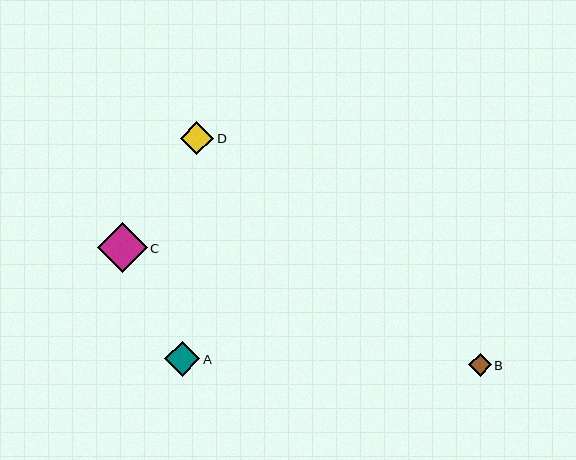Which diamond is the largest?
Diamond C is the largest with a size of approximately 49 pixels.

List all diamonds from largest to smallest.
From largest to smallest: C, A, D, B.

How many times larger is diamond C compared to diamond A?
Diamond C is approximately 1.4 times the size of diamond A.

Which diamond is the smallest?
Diamond B is the smallest with a size of approximately 22 pixels.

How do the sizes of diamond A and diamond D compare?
Diamond A and diamond D are approximately the same size.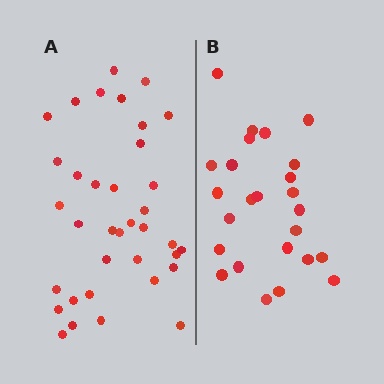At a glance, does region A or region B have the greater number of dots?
Region A (the left region) has more dots.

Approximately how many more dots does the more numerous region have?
Region A has roughly 12 or so more dots than region B.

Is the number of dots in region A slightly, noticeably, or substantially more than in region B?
Region A has noticeably more, but not dramatically so. The ratio is roughly 1.4 to 1.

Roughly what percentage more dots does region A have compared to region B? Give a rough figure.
About 45% more.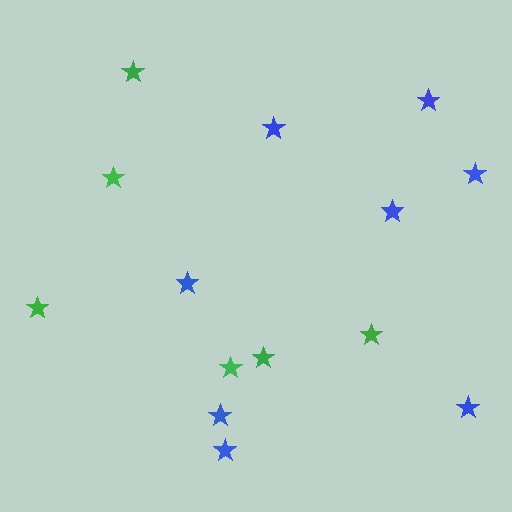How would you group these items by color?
There are 2 groups: one group of green stars (6) and one group of blue stars (8).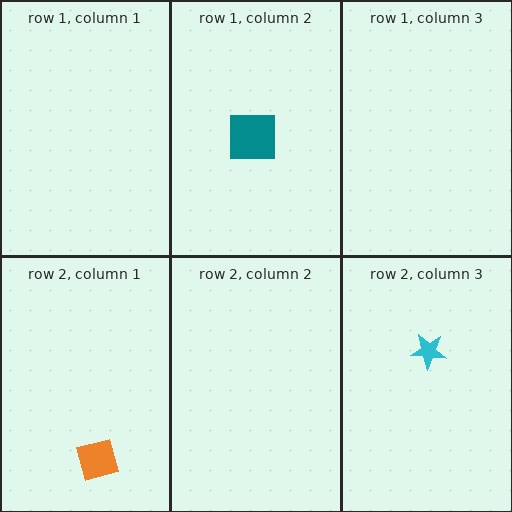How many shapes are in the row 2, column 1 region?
1.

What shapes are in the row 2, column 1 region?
The orange square.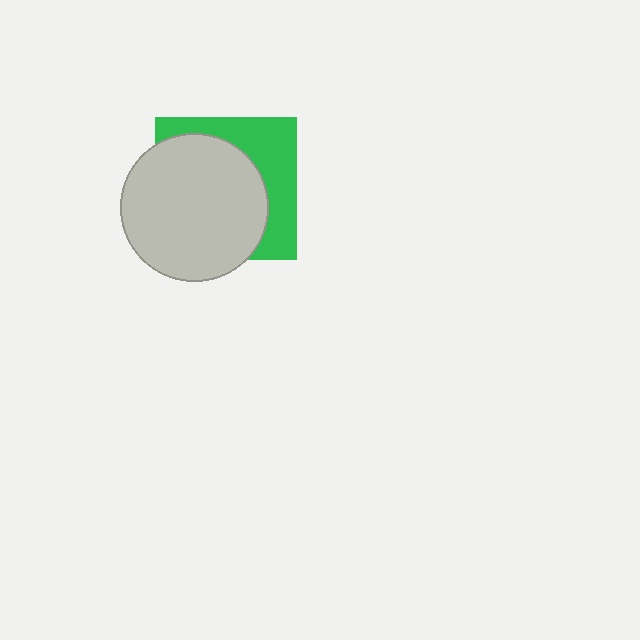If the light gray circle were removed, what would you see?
You would see the complete green square.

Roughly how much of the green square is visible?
A small part of it is visible (roughly 37%).